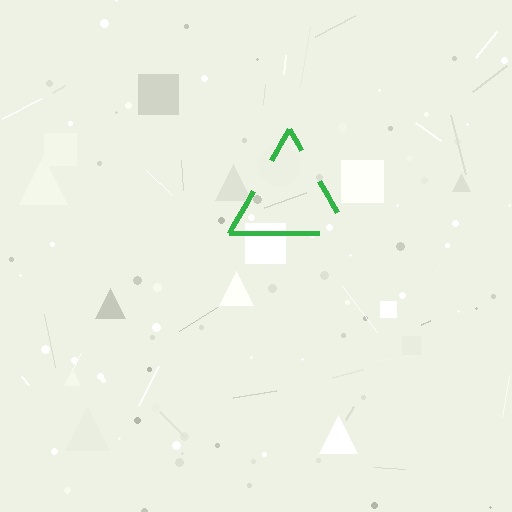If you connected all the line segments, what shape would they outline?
They would outline a triangle.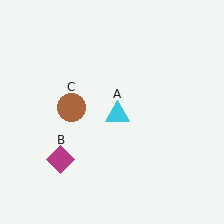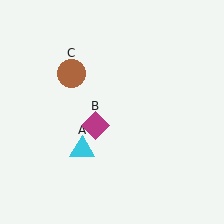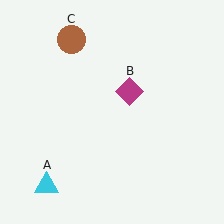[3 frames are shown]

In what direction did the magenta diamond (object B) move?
The magenta diamond (object B) moved up and to the right.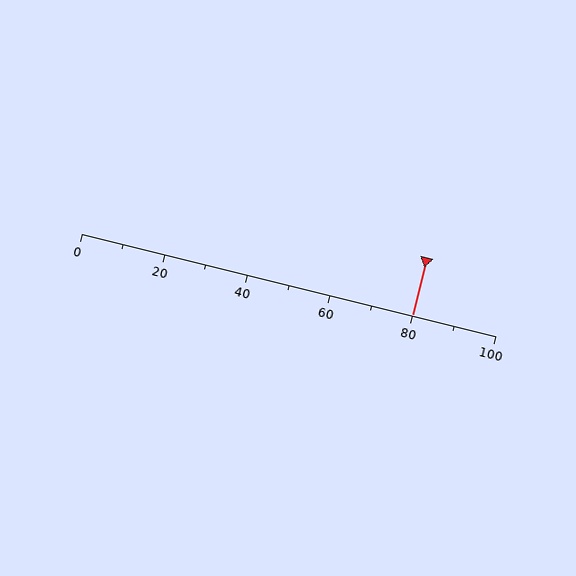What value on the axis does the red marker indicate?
The marker indicates approximately 80.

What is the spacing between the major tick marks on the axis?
The major ticks are spaced 20 apart.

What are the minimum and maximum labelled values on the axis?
The axis runs from 0 to 100.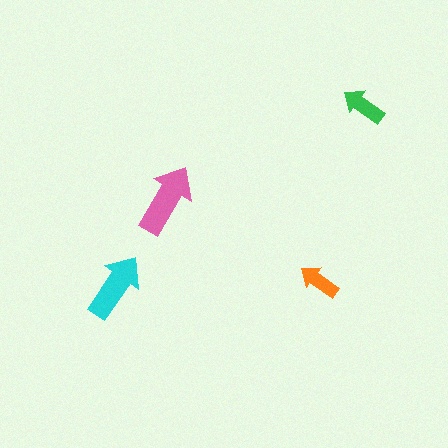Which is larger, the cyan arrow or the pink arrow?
The pink one.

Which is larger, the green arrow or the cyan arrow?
The cyan one.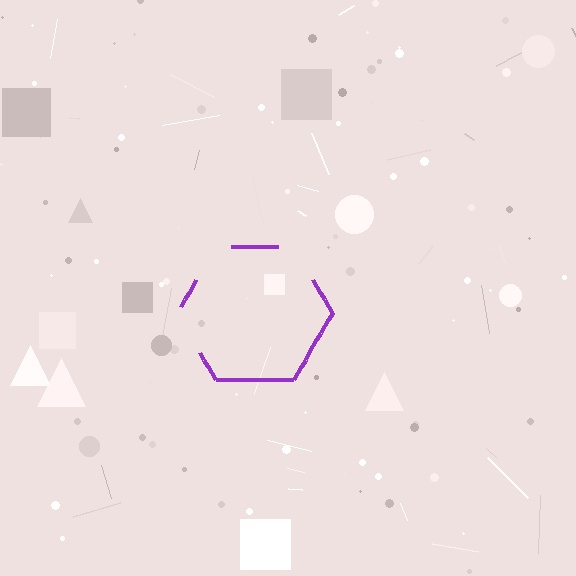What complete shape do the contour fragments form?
The contour fragments form a hexagon.